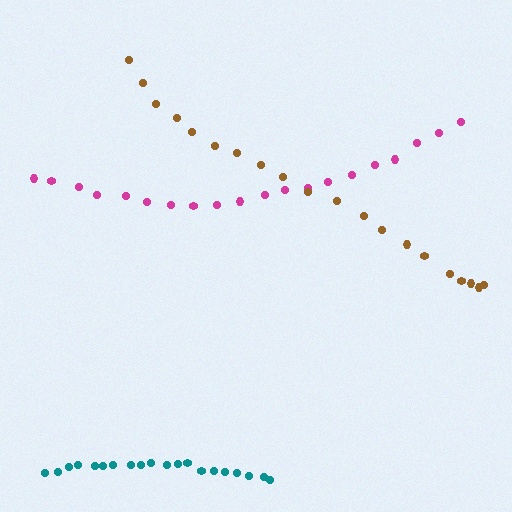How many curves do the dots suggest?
There are 3 distinct paths.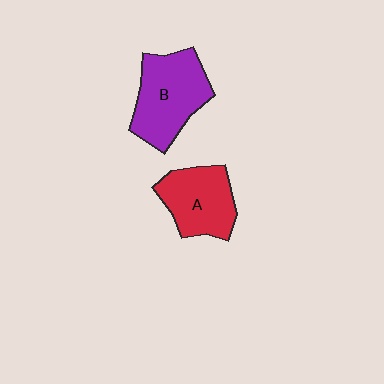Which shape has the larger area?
Shape B (purple).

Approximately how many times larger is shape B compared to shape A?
Approximately 1.2 times.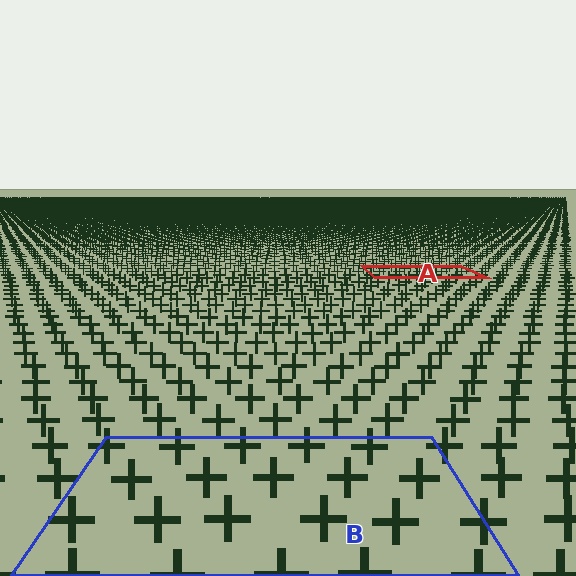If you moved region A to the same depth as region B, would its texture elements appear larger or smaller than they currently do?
They would appear larger. At a closer depth, the same texture elements are projected at a bigger on-screen size.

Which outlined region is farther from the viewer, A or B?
Region A is farther from the viewer — the texture elements inside it appear smaller and more densely packed.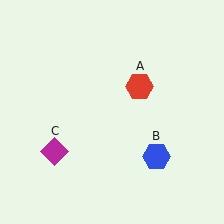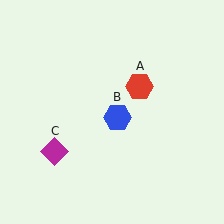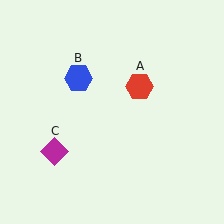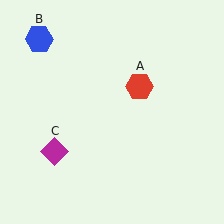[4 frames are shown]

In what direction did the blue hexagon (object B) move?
The blue hexagon (object B) moved up and to the left.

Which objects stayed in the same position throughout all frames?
Red hexagon (object A) and magenta diamond (object C) remained stationary.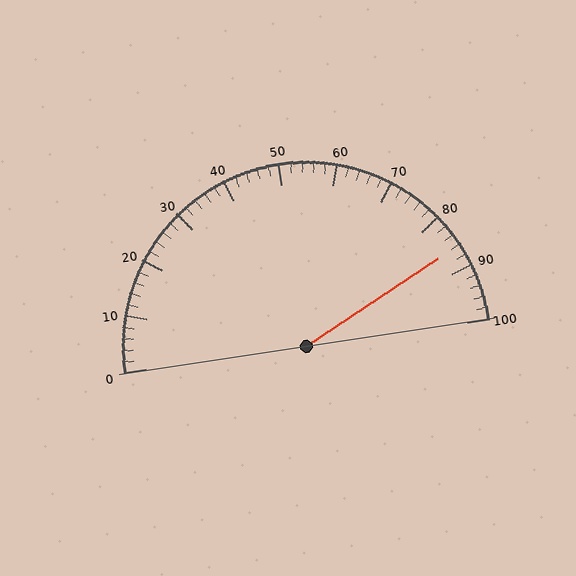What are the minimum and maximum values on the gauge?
The gauge ranges from 0 to 100.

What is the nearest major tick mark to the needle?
The nearest major tick mark is 90.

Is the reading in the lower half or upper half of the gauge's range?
The reading is in the upper half of the range (0 to 100).